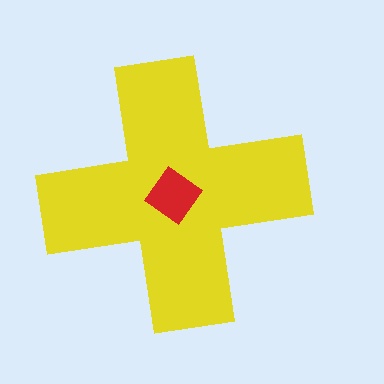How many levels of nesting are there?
2.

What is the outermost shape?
The yellow cross.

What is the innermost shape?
The red diamond.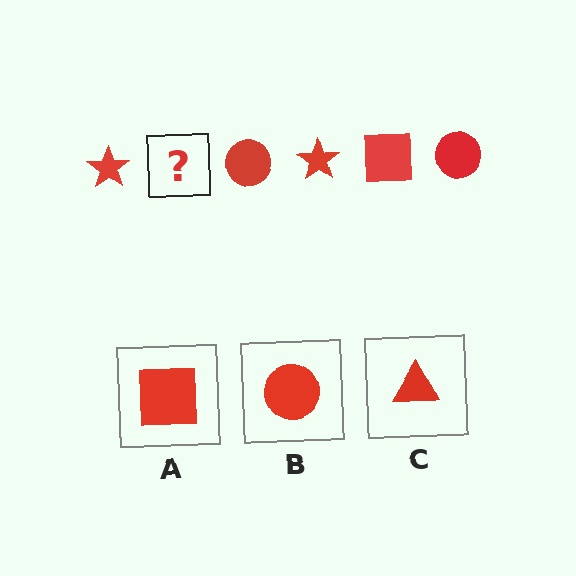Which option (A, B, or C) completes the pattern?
A.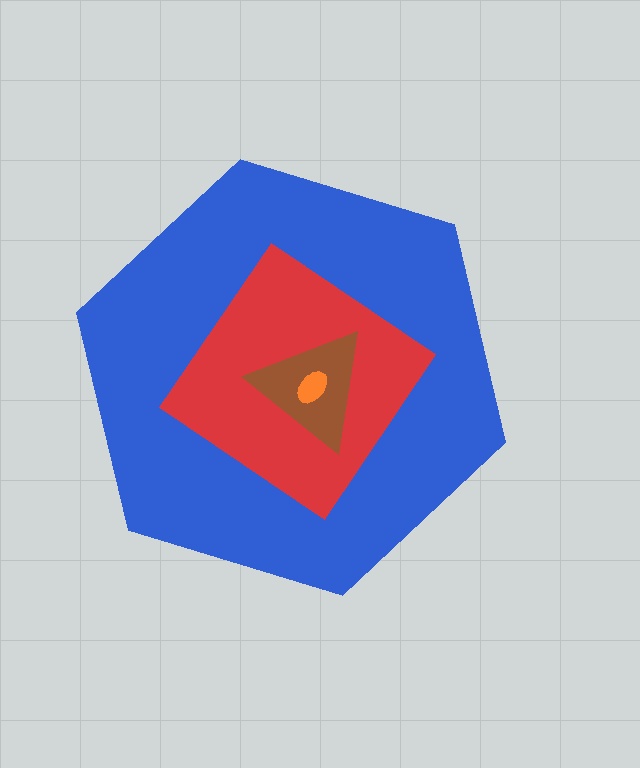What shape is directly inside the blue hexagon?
The red diamond.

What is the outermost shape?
The blue hexagon.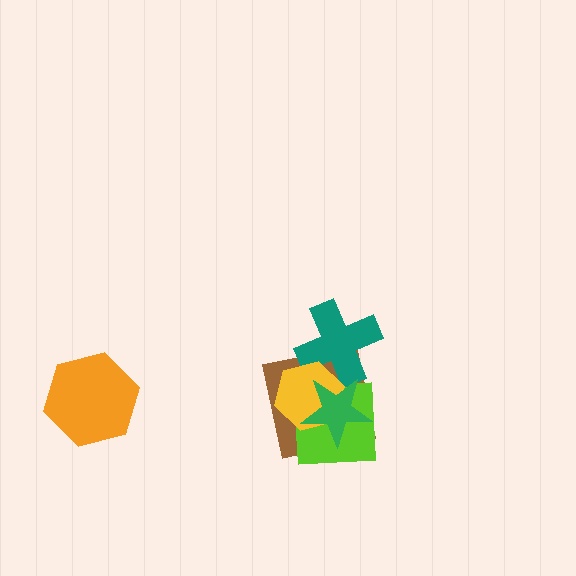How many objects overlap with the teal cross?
3 objects overlap with the teal cross.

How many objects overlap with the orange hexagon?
0 objects overlap with the orange hexagon.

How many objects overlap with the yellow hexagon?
4 objects overlap with the yellow hexagon.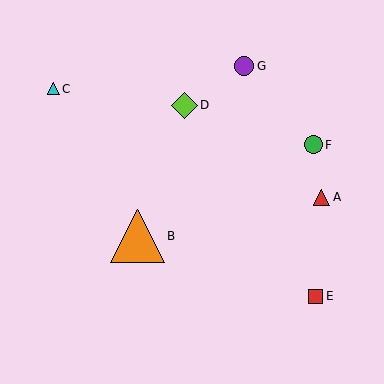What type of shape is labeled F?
Shape F is a green circle.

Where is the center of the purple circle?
The center of the purple circle is at (244, 66).